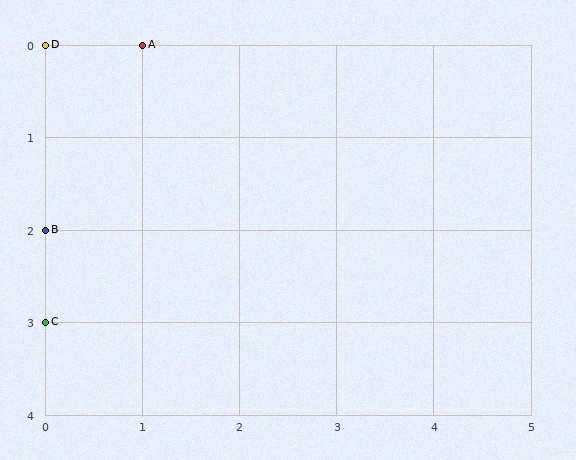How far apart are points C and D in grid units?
Points C and D are 3 rows apart.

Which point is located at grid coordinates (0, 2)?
Point B is at (0, 2).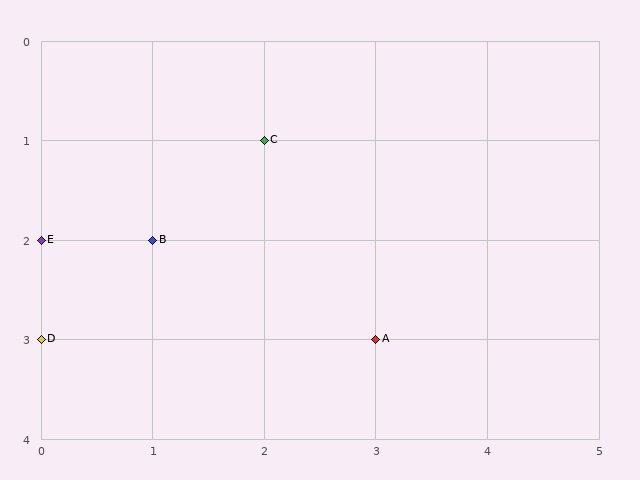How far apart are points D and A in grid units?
Points D and A are 3 columns apart.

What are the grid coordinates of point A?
Point A is at grid coordinates (3, 3).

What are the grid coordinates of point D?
Point D is at grid coordinates (0, 3).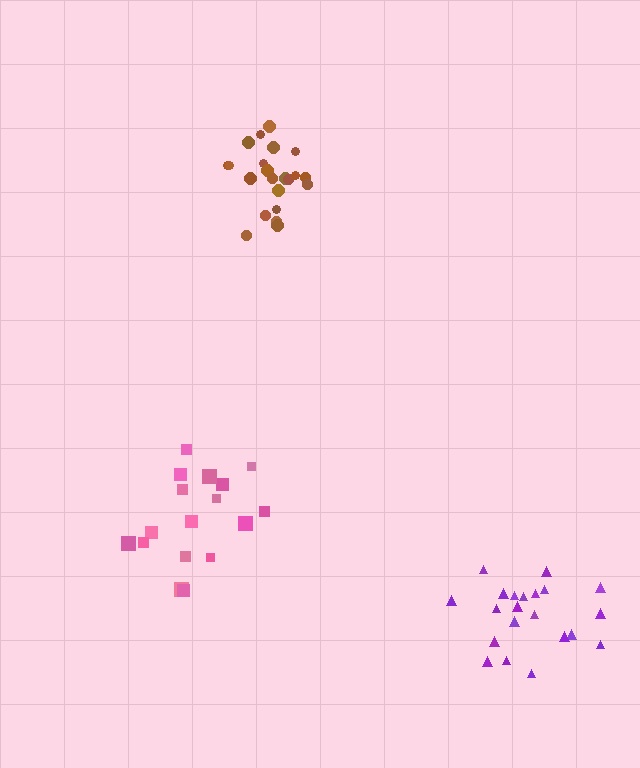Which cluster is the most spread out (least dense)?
Pink.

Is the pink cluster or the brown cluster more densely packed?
Brown.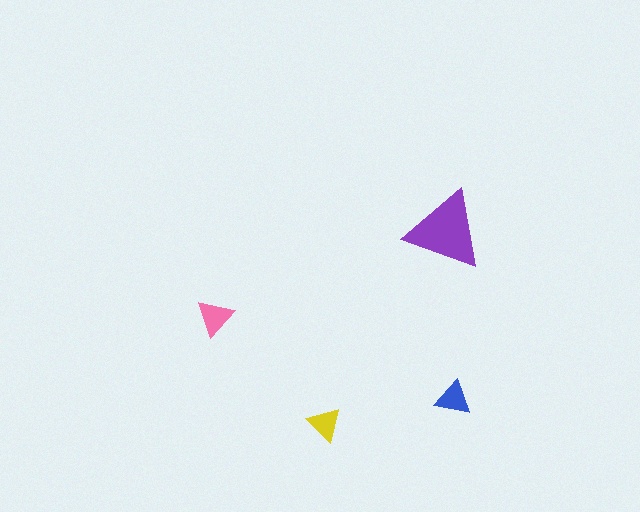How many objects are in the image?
There are 4 objects in the image.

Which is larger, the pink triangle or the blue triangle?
The pink one.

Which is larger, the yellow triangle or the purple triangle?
The purple one.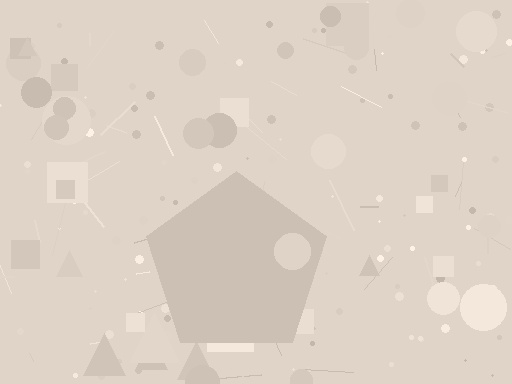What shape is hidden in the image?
A pentagon is hidden in the image.